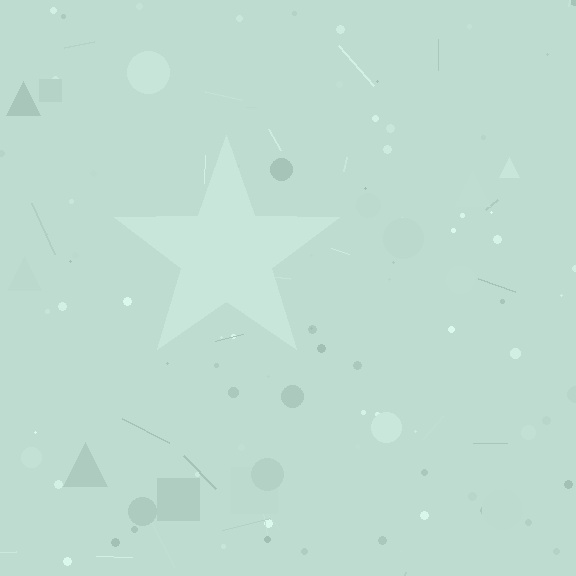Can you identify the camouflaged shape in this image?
The camouflaged shape is a star.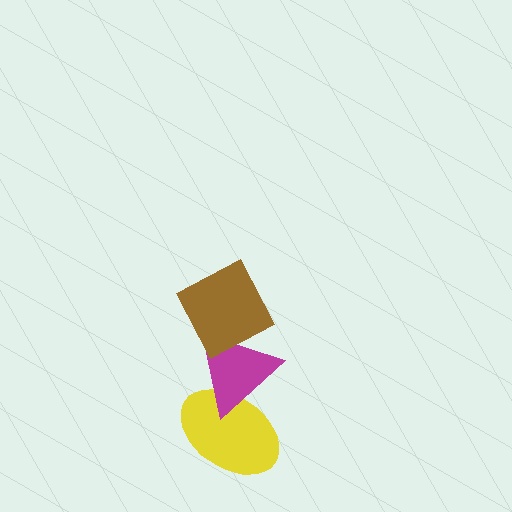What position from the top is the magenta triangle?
The magenta triangle is 2nd from the top.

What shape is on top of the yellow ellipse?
The magenta triangle is on top of the yellow ellipse.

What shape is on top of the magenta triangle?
The brown diamond is on top of the magenta triangle.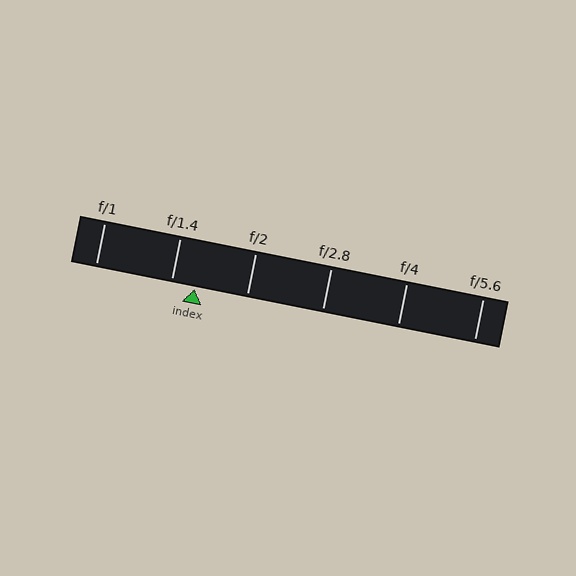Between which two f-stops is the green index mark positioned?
The index mark is between f/1.4 and f/2.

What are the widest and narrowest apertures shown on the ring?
The widest aperture shown is f/1 and the narrowest is f/5.6.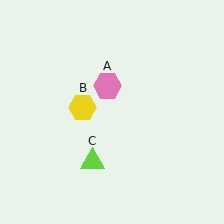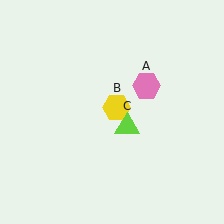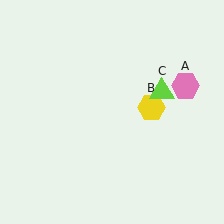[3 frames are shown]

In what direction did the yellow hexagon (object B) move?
The yellow hexagon (object B) moved right.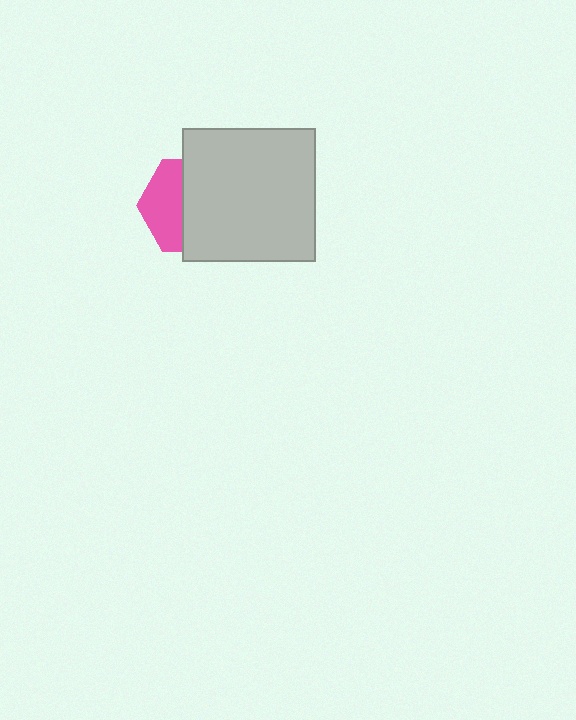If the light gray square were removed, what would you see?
You would see the complete pink hexagon.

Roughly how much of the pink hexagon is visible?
A small part of it is visible (roughly 41%).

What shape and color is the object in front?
The object in front is a light gray square.